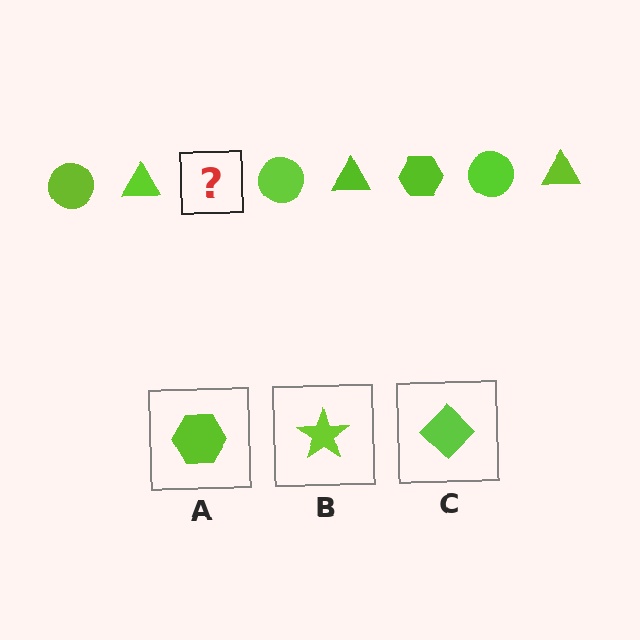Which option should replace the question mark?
Option A.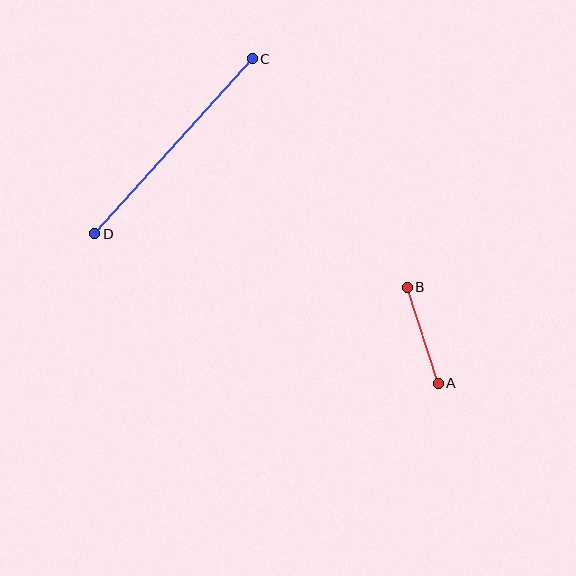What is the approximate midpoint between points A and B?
The midpoint is at approximately (423, 335) pixels.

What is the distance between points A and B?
The distance is approximately 101 pixels.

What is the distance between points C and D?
The distance is approximately 235 pixels.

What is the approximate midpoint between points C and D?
The midpoint is at approximately (174, 146) pixels.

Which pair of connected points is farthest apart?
Points C and D are farthest apart.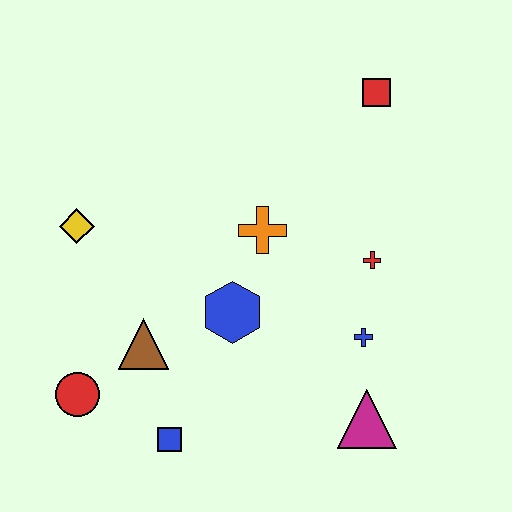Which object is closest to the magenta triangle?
The blue cross is closest to the magenta triangle.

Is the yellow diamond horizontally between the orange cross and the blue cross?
No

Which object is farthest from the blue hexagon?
The red square is farthest from the blue hexagon.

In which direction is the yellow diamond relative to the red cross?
The yellow diamond is to the left of the red cross.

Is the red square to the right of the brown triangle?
Yes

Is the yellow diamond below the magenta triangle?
No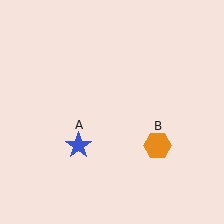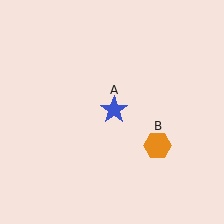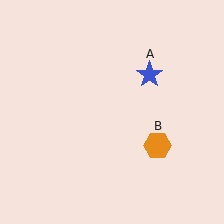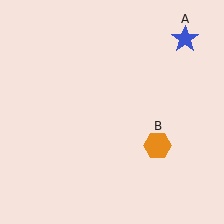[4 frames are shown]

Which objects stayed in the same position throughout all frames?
Orange hexagon (object B) remained stationary.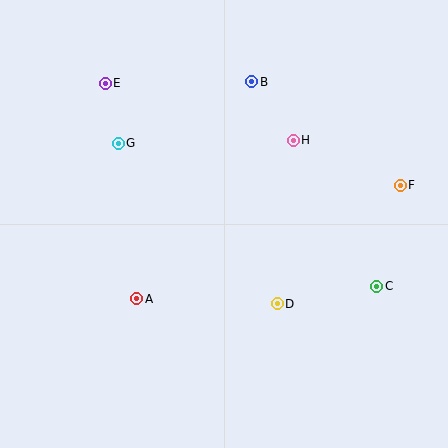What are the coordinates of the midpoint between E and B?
The midpoint between E and B is at (179, 83).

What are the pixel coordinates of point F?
Point F is at (400, 185).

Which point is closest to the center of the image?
Point D at (277, 304) is closest to the center.